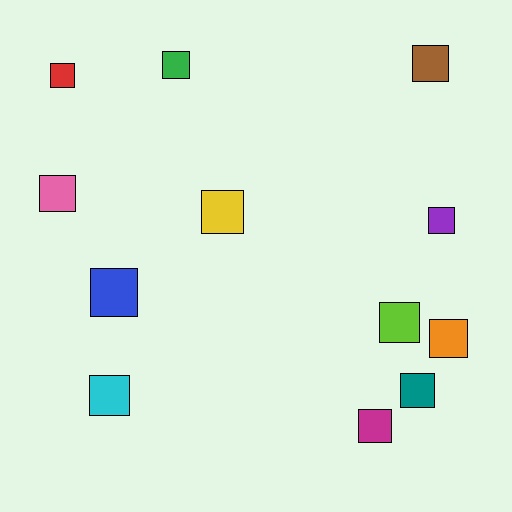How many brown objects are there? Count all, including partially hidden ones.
There is 1 brown object.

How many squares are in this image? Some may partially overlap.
There are 12 squares.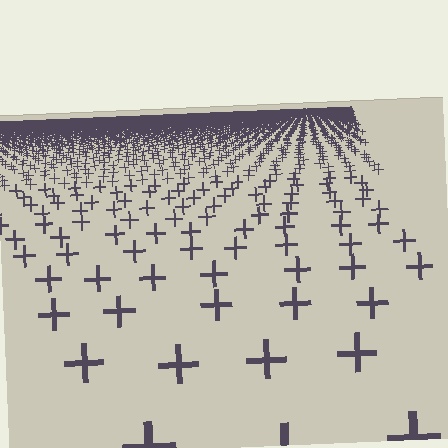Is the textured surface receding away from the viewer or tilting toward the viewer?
The surface is receding away from the viewer. Texture elements get smaller and denser toward the top.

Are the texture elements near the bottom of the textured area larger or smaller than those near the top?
Larger. Near the bottom, elements are closer to the viewer and appear at a bigger on-screen size.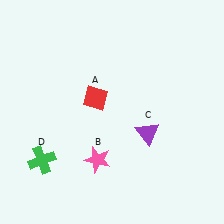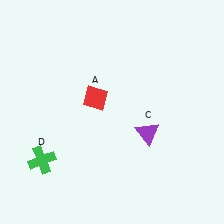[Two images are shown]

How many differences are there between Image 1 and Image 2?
There is 1 difference between the two images.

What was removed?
The pink star (B) was removed in Image 2.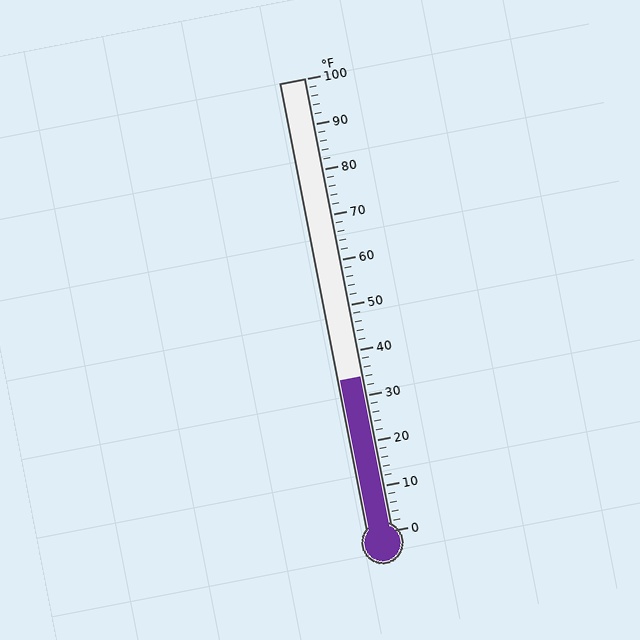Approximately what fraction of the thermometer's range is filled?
The thermometer is filled to approximately 35% of its range.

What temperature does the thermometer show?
The thermometer shows approximately 34°F.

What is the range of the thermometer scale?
The thermometer scale ranges from 0°F to 100°F.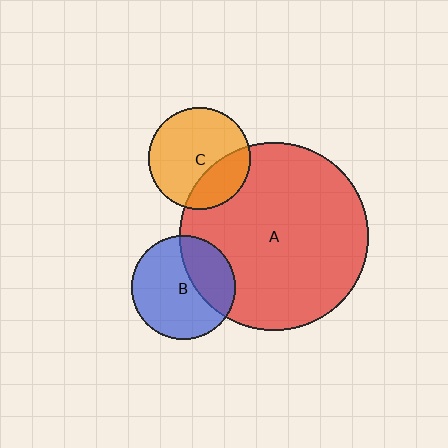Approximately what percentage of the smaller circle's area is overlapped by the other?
Approximately 35%.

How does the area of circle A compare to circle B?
Approximately 3.3 times.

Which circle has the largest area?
Circle A (red).